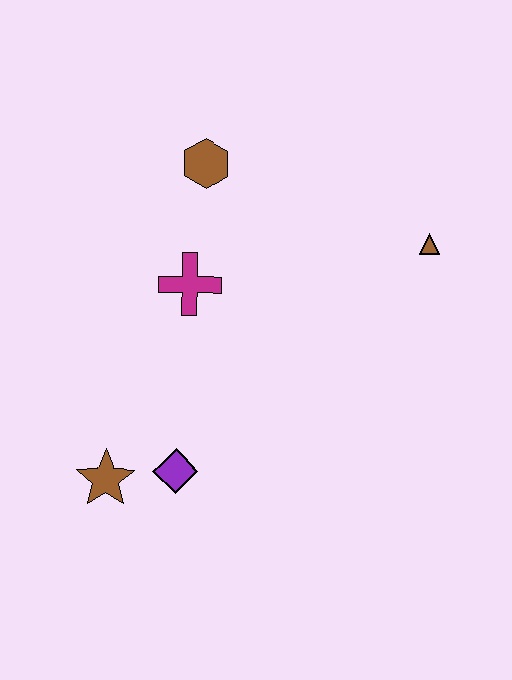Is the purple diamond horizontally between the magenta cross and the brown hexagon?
No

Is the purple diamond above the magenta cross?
No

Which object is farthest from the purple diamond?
The brown triangle is farthest from the purple diamond.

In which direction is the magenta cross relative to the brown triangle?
The magenta cross is to the left of the brown triangle.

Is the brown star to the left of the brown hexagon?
Yes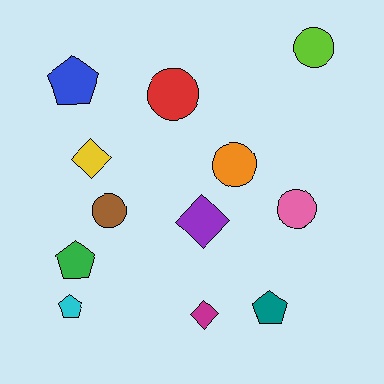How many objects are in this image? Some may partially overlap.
There are 12 objects.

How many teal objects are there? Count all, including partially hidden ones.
There is 1 teal object.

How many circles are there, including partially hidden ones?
There are 5 circles.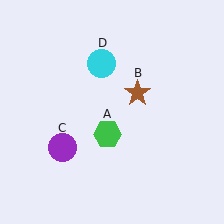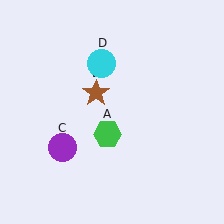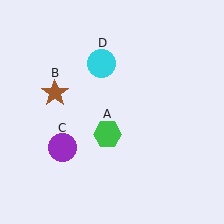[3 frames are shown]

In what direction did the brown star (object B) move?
The brown star (object B) moved left.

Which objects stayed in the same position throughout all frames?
Green hexagon (object A) and purple circle (object C) and cyan circle (object D) remained stationary.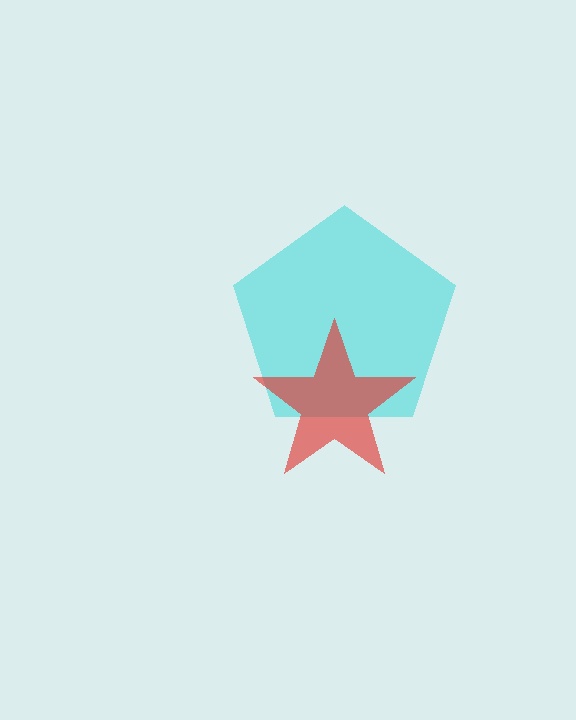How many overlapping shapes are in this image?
There are 2 overlapping shapes in the image.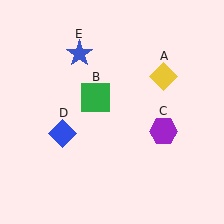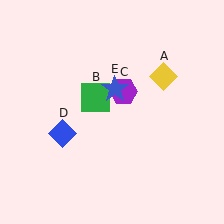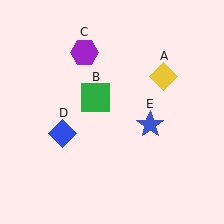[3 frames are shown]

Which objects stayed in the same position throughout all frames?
Yellow diamond (object A) and green square (object B) and blue diamond (object D) remained stationary.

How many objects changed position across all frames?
2 objects changed position: purple hexagon (object C), blue star (object E).